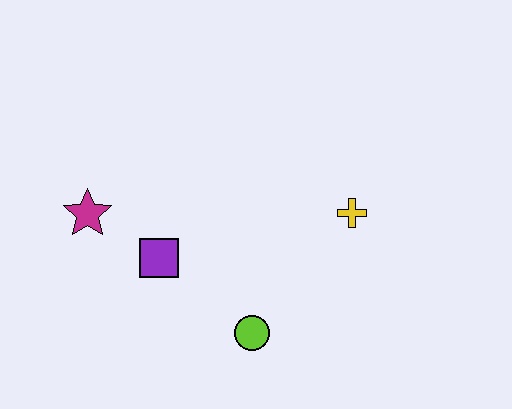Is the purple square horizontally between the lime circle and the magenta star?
Yes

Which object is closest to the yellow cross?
The lime circle is closest to the yellow cross.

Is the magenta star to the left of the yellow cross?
Yes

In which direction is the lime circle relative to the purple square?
The lime circle is to the right of the purple square.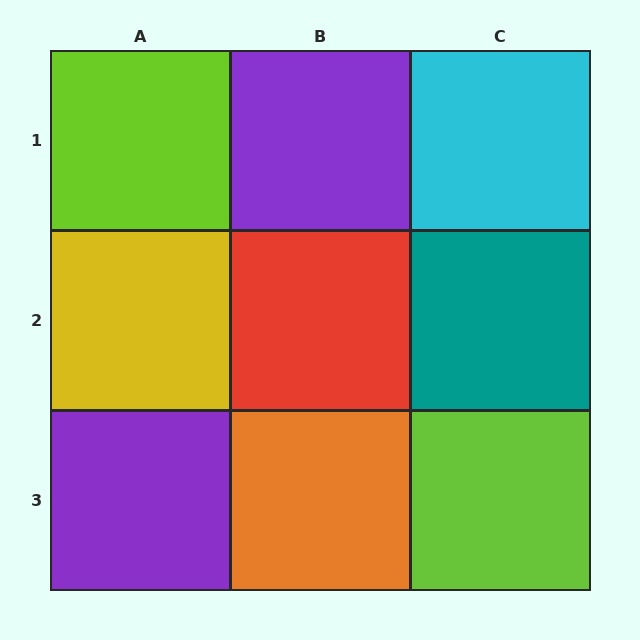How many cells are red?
1 cell is red.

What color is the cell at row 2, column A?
Yellow.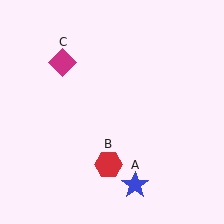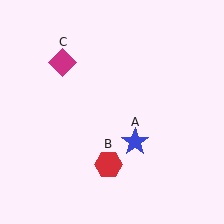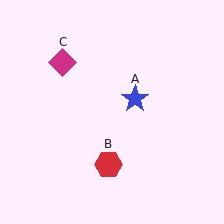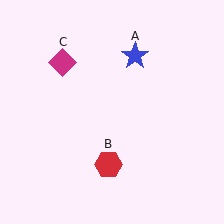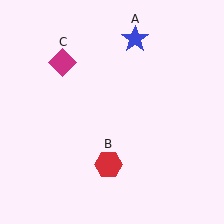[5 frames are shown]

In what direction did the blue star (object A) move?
The blue star (object A) moved up.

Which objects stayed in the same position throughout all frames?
Red hexagon (object B) and magenta diamond (object C) remained stationary.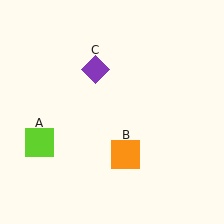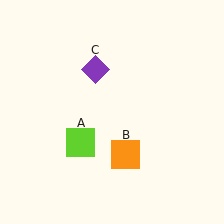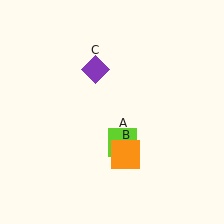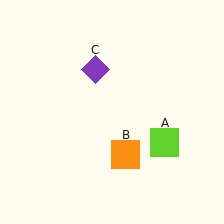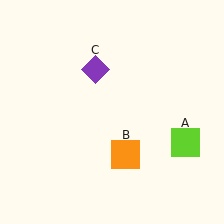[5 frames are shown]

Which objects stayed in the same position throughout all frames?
Orange square (object B) and purple diamond (object C) remained stationary.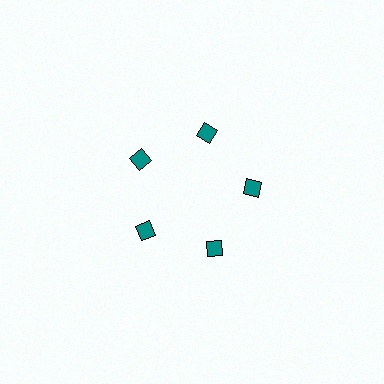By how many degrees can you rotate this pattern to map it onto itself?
The pattern maps onto itself every 72 degrees of rotation.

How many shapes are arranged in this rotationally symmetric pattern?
There are 5 shapes, arranged in 5 groups of 1.